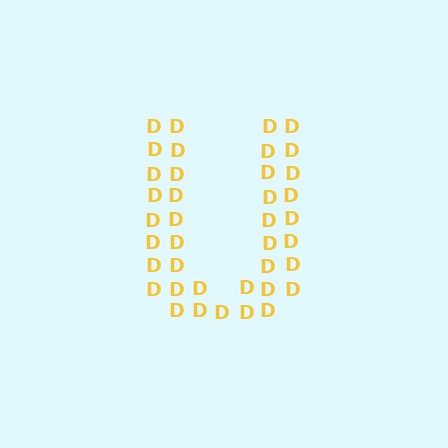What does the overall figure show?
The overall figure shows the letter U.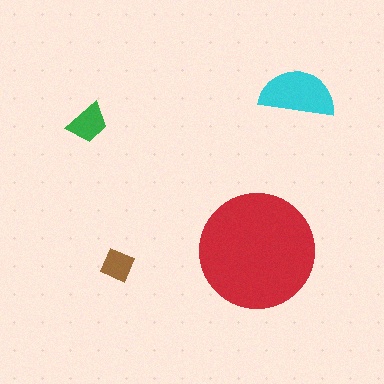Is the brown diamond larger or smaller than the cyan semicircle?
Smaller.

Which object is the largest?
The red circle.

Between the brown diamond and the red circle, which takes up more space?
The red circle.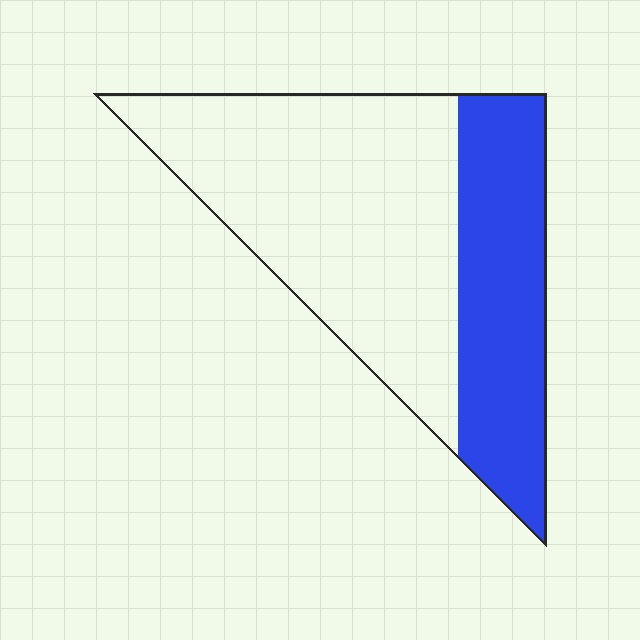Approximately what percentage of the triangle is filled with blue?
Approximately 35%.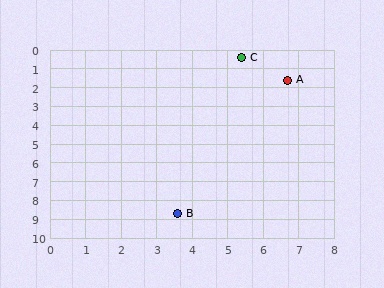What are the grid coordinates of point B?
Point B is at approximately (3.6, 8.7).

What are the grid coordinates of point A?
Point A is at approximately (6.7, 1.6).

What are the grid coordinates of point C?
Point C is at approximately (5.4, 0.4).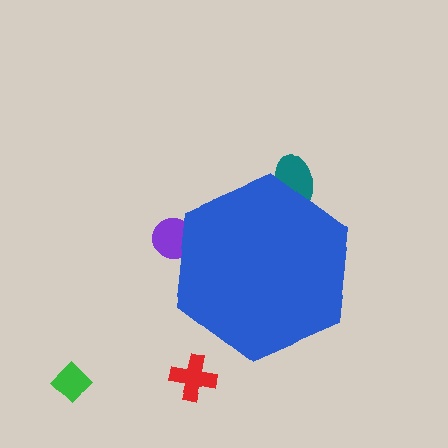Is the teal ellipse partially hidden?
Yes, the teal ellipse is partially hidden behind the blue hexagon.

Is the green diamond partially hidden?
No, the green diamond is fully visible.